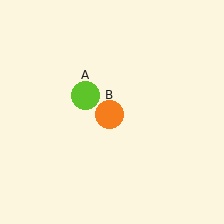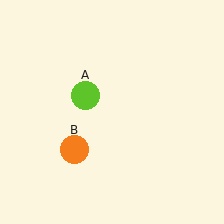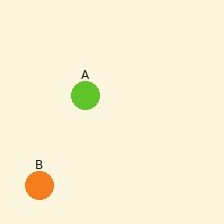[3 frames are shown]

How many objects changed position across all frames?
1 object changed position: orange circle (object B).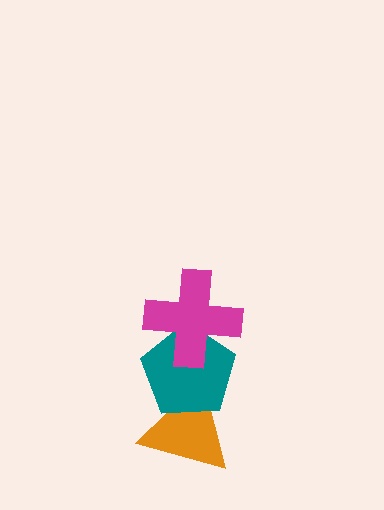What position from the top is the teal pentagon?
The teal pentagon is 2nd from the top.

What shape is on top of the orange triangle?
The teal pentagon is on top of the orange triangle.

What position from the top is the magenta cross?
The magenta cross is 1st from the top.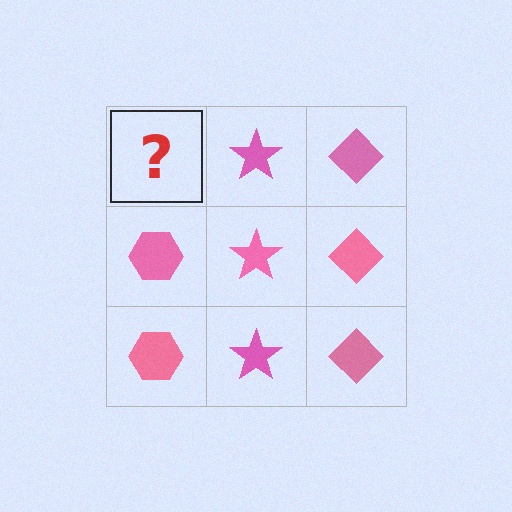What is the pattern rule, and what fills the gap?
The rule is that each column has a consistent shape. The gap should be filled with a pink hexagon.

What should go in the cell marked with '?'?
The missing cell should contain a pink hexagon.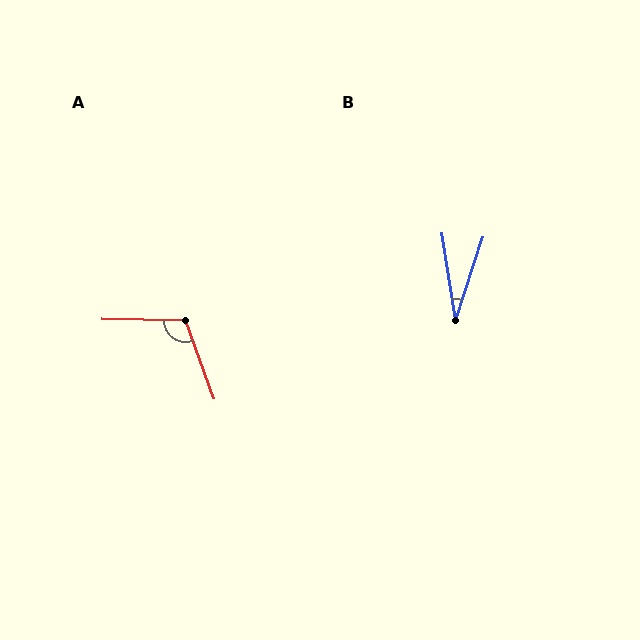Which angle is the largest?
A, at approximately 111 degrees.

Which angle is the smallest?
B, at approximately 27 degrees.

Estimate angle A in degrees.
Approximately 111 degrees.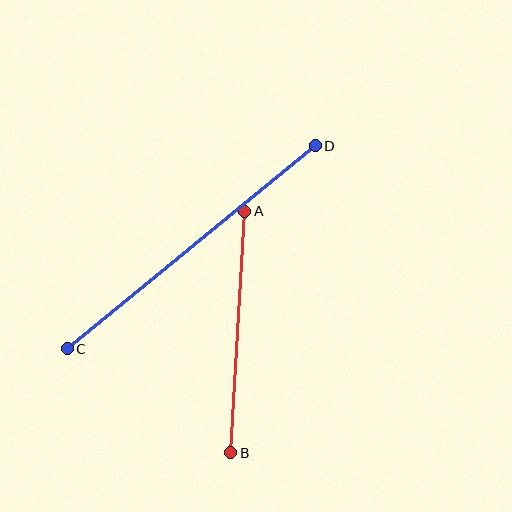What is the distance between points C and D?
The distance is approximately 320 pixels.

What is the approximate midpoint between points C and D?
The midpoint is at approximately (191, 247) pixels.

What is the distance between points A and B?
The distance is approximately 242 pixels.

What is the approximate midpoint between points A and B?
The midpoint is at approximately (238, 332) pixels.